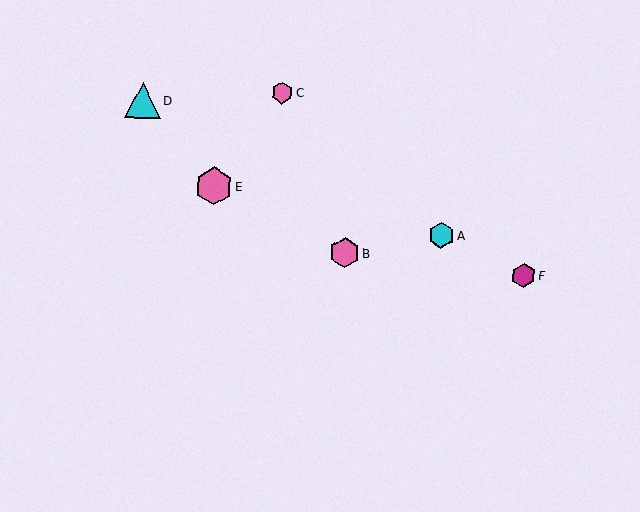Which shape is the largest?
The pink hexagon (labeled E) is the largest.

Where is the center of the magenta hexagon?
The center of the magenta hexagon is at (524, 275).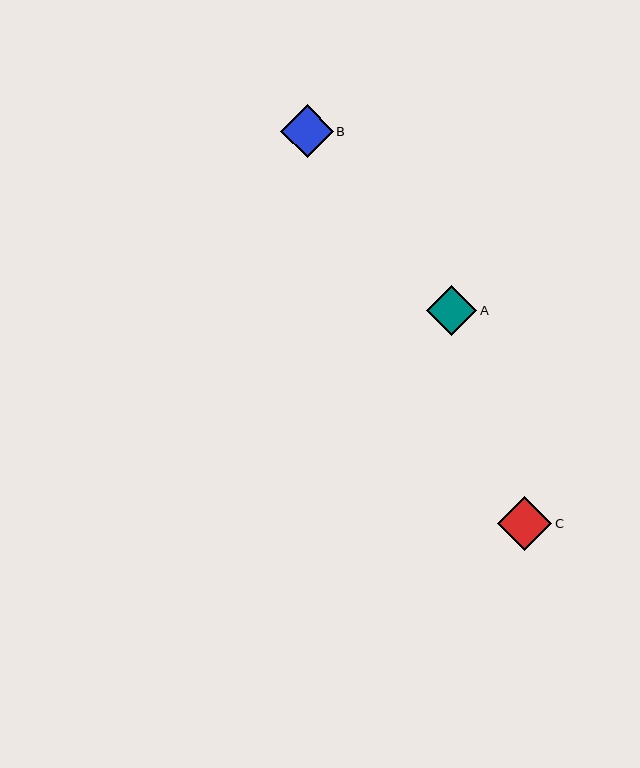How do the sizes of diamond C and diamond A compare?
Diamond C and diamond A are approximately the same size.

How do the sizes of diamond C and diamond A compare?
Diamond C and diamond A are approximately the same size.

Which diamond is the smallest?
Diamond A is the smallest with a size of approximately 50 pixels.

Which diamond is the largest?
Diamond C is the largest with a size of approximately 55 pixels.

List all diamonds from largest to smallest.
From largest to smallest: C, B, A.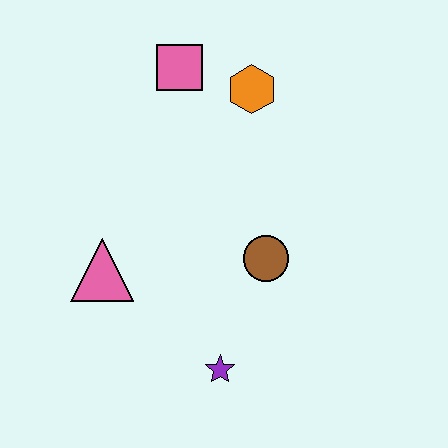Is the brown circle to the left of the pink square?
No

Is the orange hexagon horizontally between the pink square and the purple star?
No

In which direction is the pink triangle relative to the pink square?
The pink triangle is below the pink square.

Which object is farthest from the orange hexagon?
The purple star is farthest from the orange hexagon.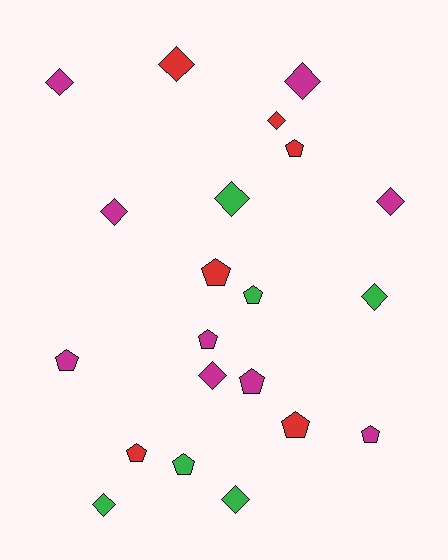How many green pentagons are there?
There are 2 green pentagons.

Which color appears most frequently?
Magenta, with 9 objects.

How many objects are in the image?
There are 21 objects.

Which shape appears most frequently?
Diamond, with 11 objects.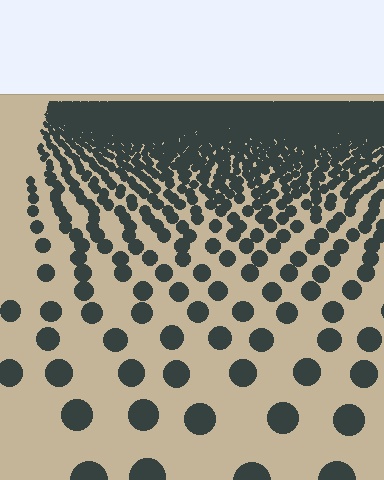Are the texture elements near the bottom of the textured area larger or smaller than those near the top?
Larger. Near the bottom, elements are closer to the viewer and appear at a bigger on-screen size.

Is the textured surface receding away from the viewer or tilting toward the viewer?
The surface is receding away from the viewer. Texture elements get smaller and denser toward the top.